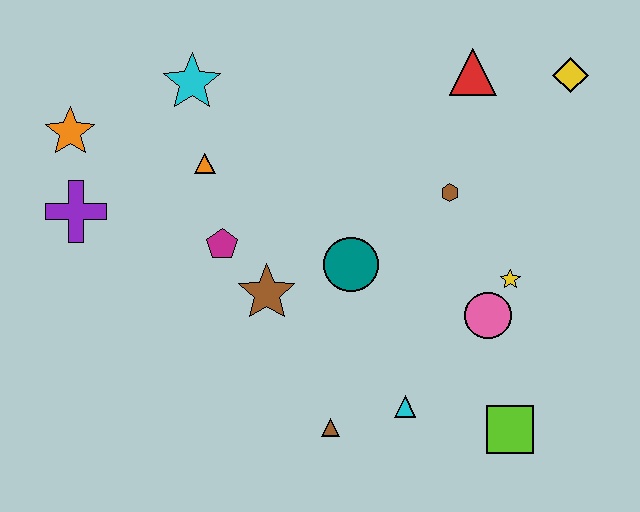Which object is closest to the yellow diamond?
The red triangle is closest to the yellow diamond.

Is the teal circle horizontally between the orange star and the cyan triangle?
Yes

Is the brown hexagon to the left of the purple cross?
No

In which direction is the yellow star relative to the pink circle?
The yellow star is above the pink circle.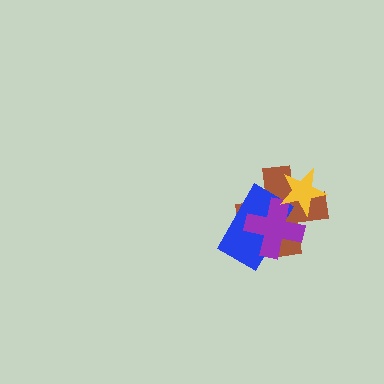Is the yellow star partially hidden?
No, no other shape covers it.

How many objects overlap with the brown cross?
3 objects overlap with the brown cross.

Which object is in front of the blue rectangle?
The purple cross is in front of the blue rectangle.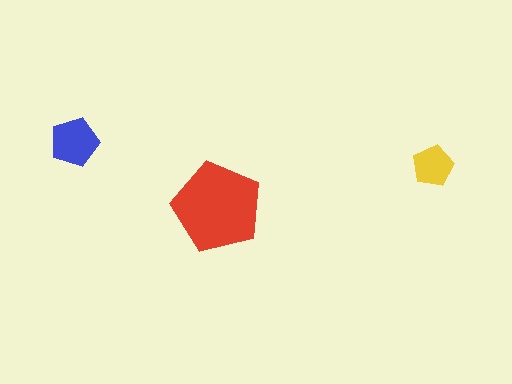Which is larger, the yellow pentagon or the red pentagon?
The red one.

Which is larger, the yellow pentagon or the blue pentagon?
The blue one.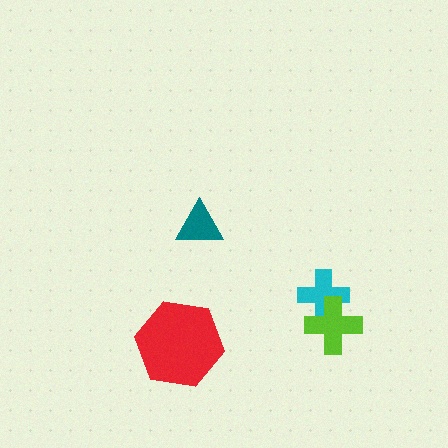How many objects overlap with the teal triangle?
0 objects overlap with the teal triangle.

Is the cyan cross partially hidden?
Yes, it is partially covered by another shape.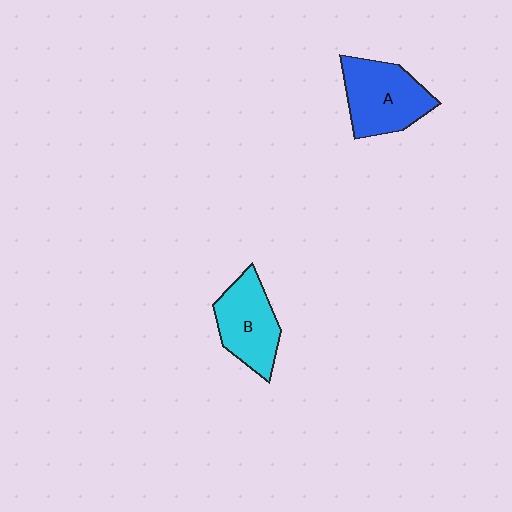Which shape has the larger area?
Shape A (blue).